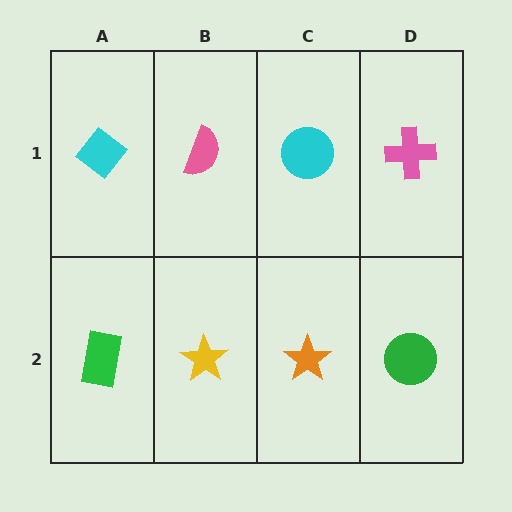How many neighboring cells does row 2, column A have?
2.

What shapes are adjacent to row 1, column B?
A yellow star (row 2, column B), a cyan diamond (row 1, column A), a cyan circle (row 1, column C).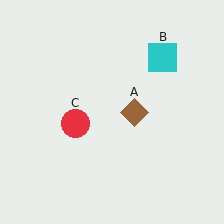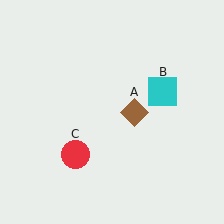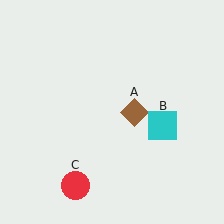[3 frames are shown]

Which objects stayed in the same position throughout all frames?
Brown diamond (object A) remained stationary.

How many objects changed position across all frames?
2 objects changed position: cyan square (object B), red circle (object C).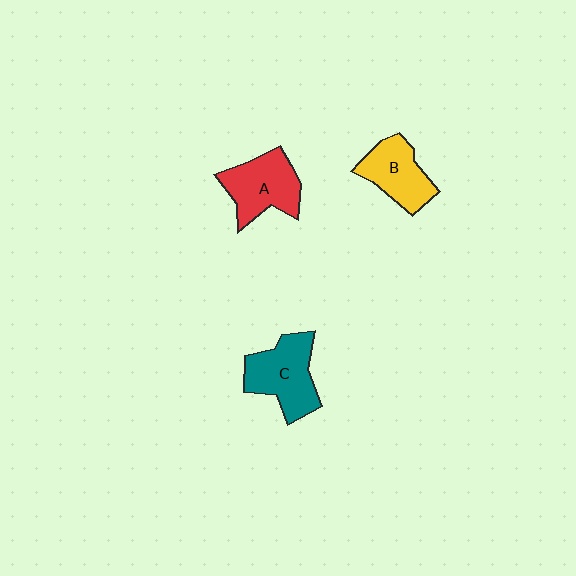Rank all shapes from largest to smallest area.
From largest to smallest: C (teal), A (red), B (yellow).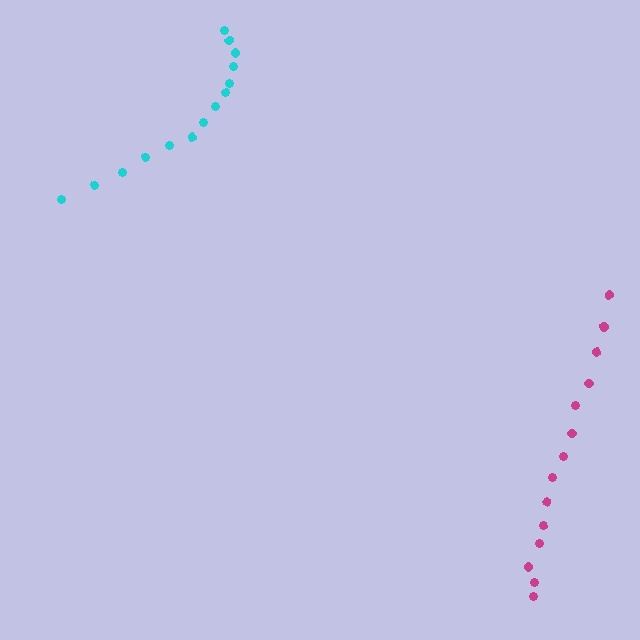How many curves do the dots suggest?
There are 2 distinct paths.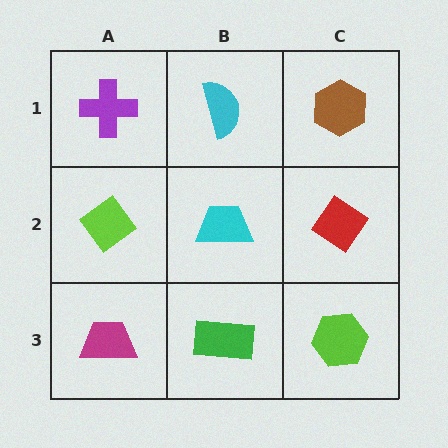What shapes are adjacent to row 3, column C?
A red diamond (row 2, column C), a green rectangle (row 3, column B).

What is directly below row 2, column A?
A magenta trapezoid.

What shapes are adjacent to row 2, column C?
A brown hexagon (row 1, column C), a lime hexagon (row 3, column C), a cyan trapezoid (row 2, column B).